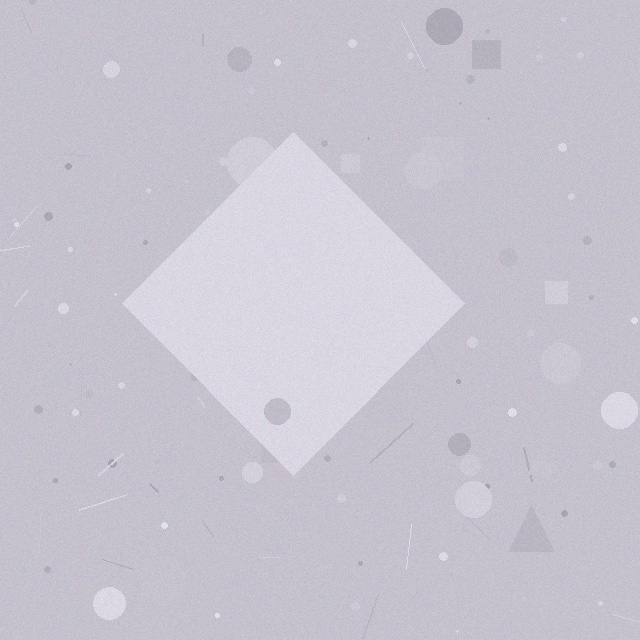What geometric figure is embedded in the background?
A diamond is embedded in the background.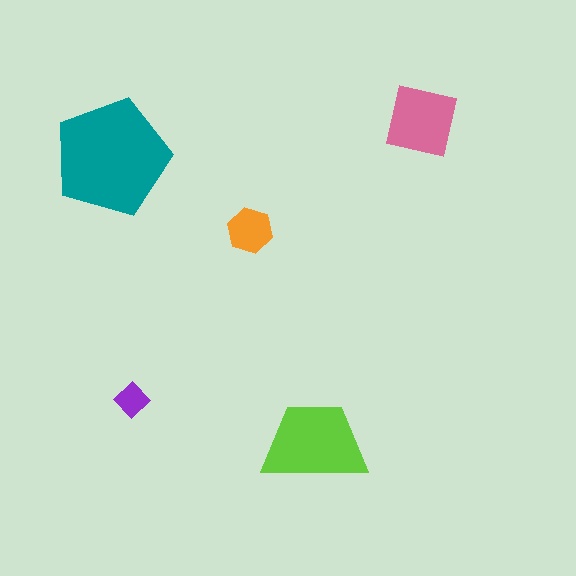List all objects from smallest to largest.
The purple diamond, the orange hexagon, the pink square, the lime trapezoid, the teal pentagon.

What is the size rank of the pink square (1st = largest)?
3rd.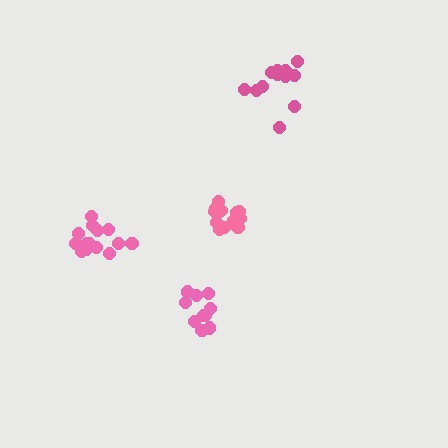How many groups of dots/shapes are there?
There are 4 groups.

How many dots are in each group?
Group 1: 13 dots, Group 2: 14 dots, Group 3: 12 dots, Group 4: 10 dots (49 total).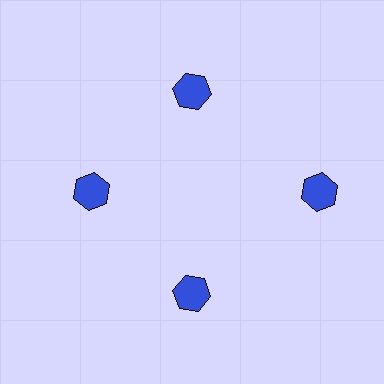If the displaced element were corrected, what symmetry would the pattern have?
It would have 4-fold rotational symmetry — the pattern would map onto itself every 90 degrees.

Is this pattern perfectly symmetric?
No. The 4 blue hexagons are arranged in a ring, but one element near the 3 o'clock position is pushed outward from the center, breaking the 4-fold rotational symmetry.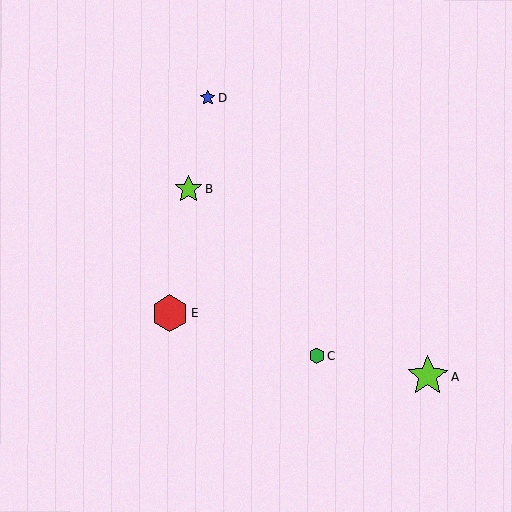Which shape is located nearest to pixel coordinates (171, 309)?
The red hexagon (labeled E) at (170, 313) is nearest to that location.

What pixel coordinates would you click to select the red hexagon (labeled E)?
Click at (170, 313) to select the red hexagon E.